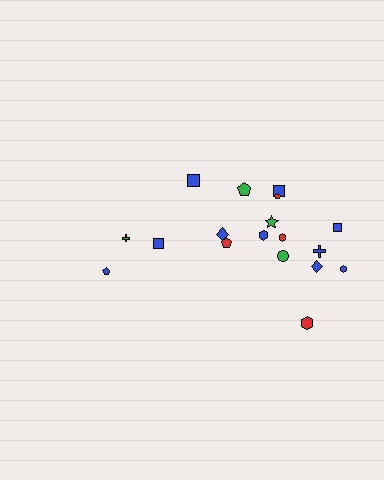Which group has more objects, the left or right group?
The right group.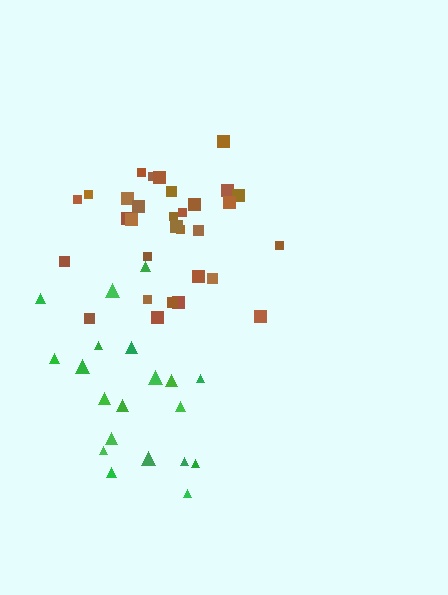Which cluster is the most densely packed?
Brown.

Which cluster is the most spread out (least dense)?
Green.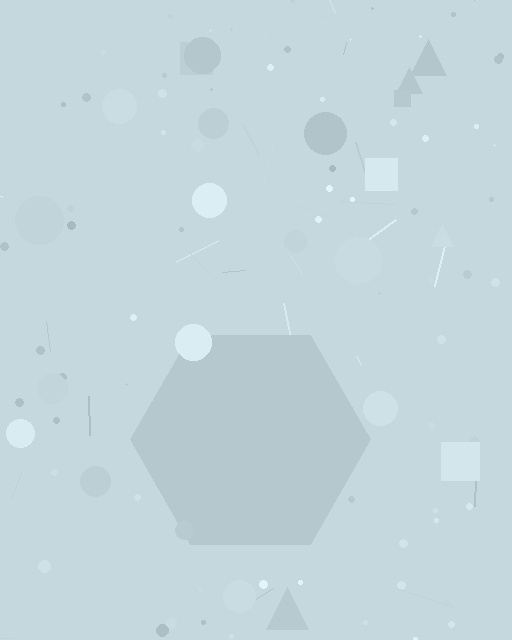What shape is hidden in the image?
A hexagon is hidden in the image.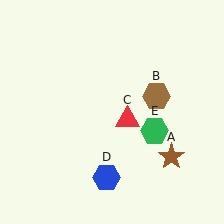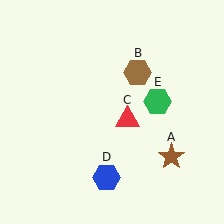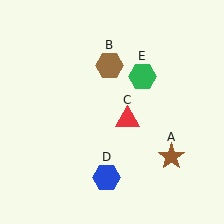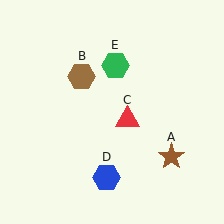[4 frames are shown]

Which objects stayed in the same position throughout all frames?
Brown star (object A) and red triangle (object C) and blue hexagon (object D) remained stationary.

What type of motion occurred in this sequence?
The brown hexagon (object B), green hexagon (object E) rotated counterclockwise around the center of the scene.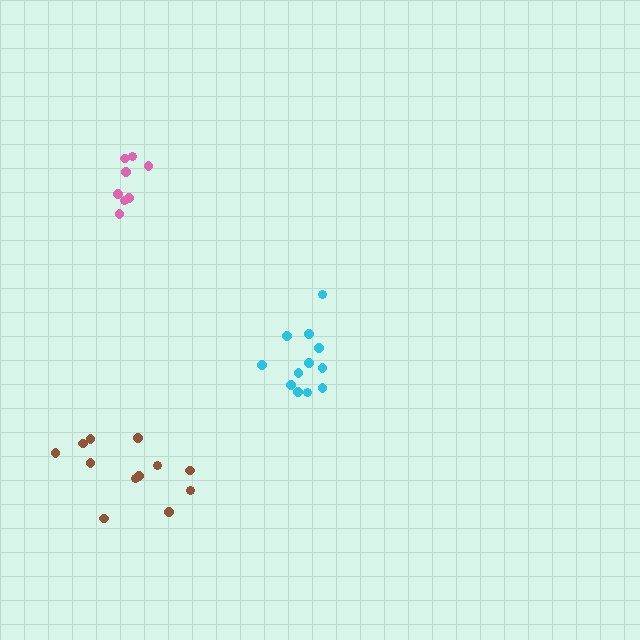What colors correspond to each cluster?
The clusters are colored: cyan, pink, brown.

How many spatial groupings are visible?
There are 3 spatial groupings.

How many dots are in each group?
Group 1: 12 dots, Group 2: 8 dots, Group 3: 12 dots (32 total).